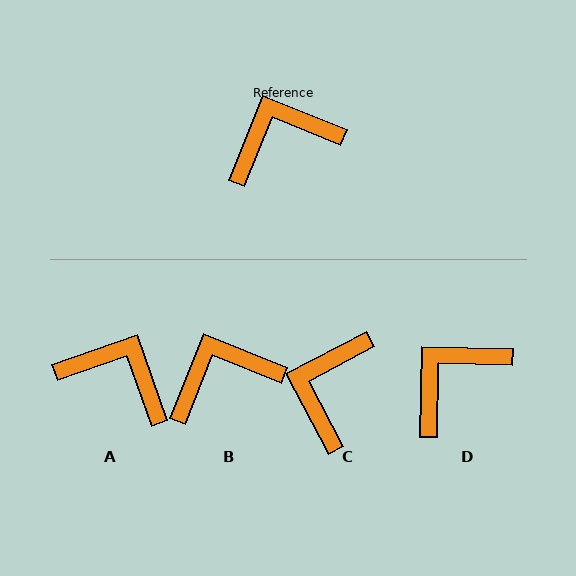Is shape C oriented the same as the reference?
No, it is off by about 50 degrees.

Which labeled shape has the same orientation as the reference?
B.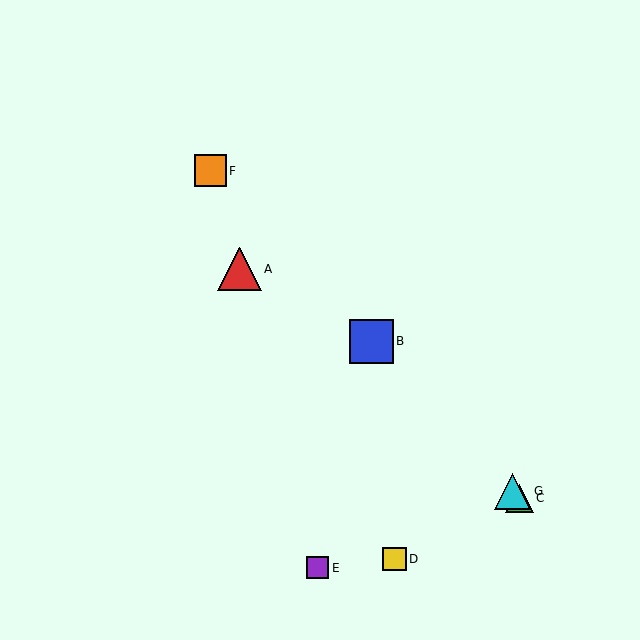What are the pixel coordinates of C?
Object C is at (519, 498).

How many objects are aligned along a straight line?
4 objects (B, C, F, G) are aligned along a straight line.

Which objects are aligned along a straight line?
Objects B, C, F, G are aligned along a straight line.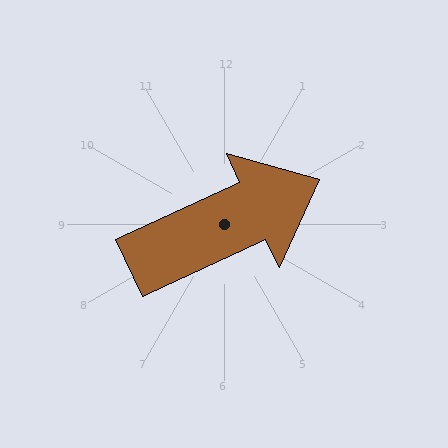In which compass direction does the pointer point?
Northeast.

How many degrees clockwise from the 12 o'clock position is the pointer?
Approximately 65 degrees.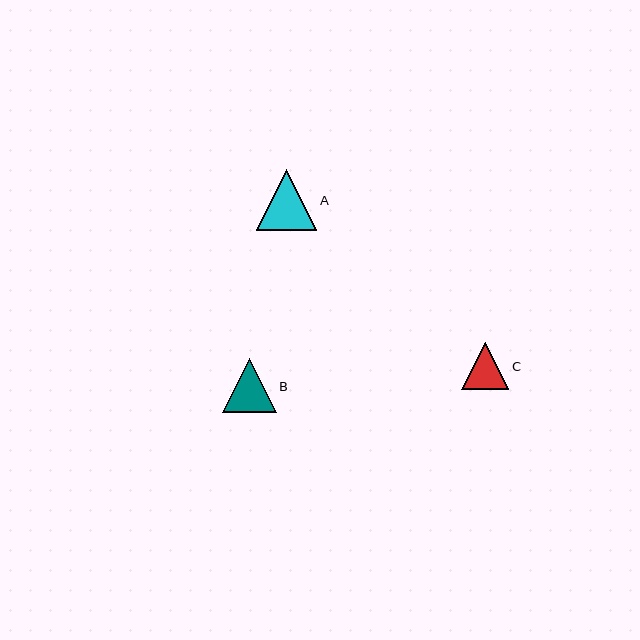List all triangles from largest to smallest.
From largest to smallest: A, B, C.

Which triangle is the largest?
Triangle A is the largest with a size of approximately 61 pixels.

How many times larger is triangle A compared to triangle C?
Triangle A is approximately 1.3 times the size of triangle C.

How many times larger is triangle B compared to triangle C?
Triangle B is approximately 1.1 times the size of triangle C.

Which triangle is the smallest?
Triangle C is the smallest with a size of approximately 47 pixels.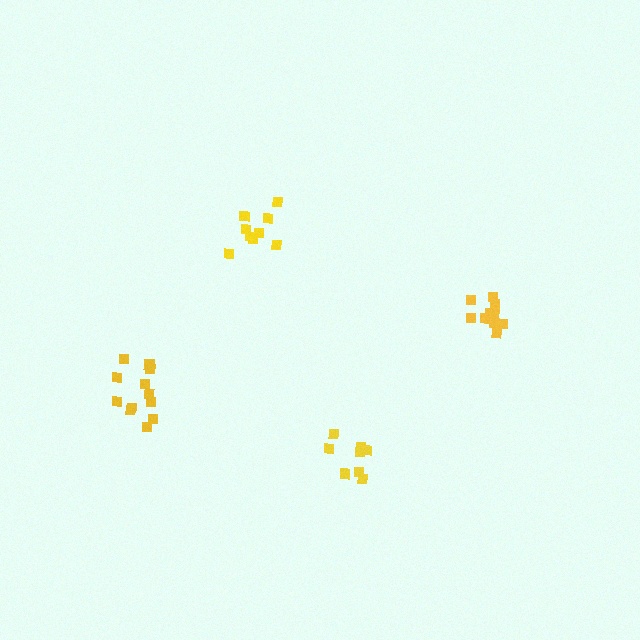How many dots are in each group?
Group 1: 8 dots, Group 2: 9 dots, Group 3: 11 dots, Group 4: 12 dots (40 total).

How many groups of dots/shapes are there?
There are 4 groups.